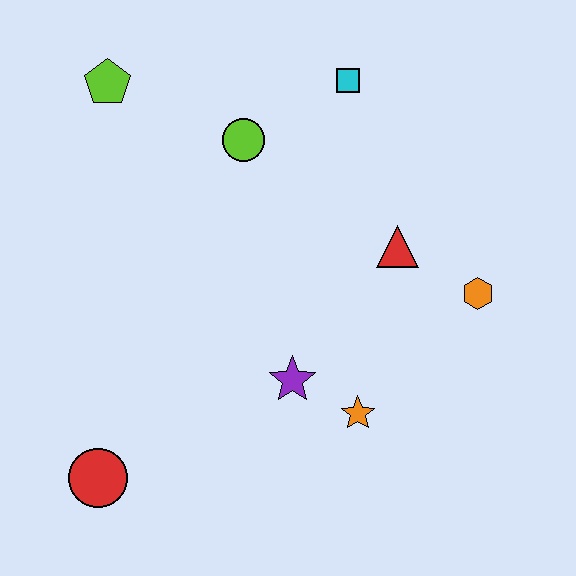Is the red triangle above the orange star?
Yes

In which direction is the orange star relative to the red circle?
The orange star is to the right of the red circle.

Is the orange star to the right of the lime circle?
Yes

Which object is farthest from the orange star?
The lime pentagon is farthest from the orange star.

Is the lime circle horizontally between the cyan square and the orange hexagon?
No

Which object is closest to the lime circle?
The cyan square is closest to the lime circle.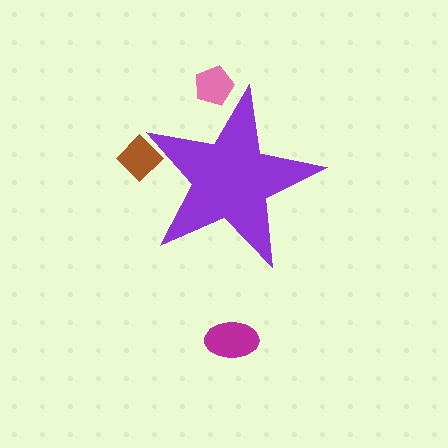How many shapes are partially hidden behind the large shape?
2 shapes are partially hidden.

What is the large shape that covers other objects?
A purple star.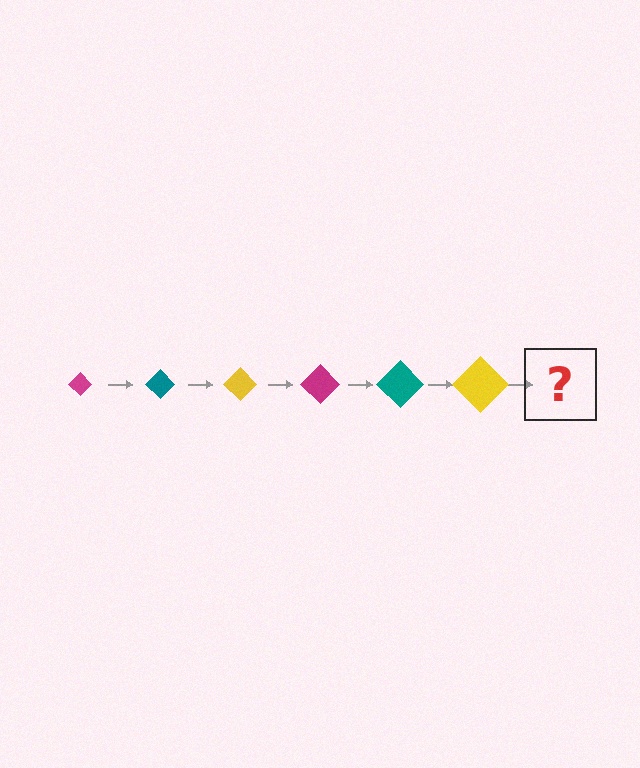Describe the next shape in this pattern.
It should be a magenta diamond, larger than the previous one.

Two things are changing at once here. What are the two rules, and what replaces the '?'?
The two rules are that the diamond grows larger each step and the color cycles through magenta, teal, and yellow. The '?' should be a magenta diamond, larger than the previous one.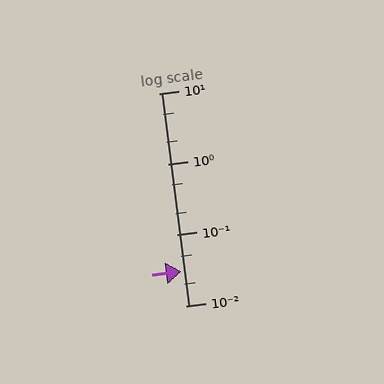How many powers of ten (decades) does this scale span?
The scale spans 3 decades, from 0.01 to 10.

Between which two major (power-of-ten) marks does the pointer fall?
The pointer is between 0.01 and 0.1.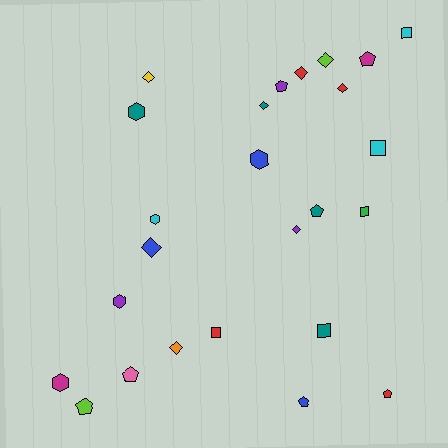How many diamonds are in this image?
There are 8 diamonds.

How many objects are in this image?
There are 25 objects.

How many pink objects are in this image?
There is 1 pink object.